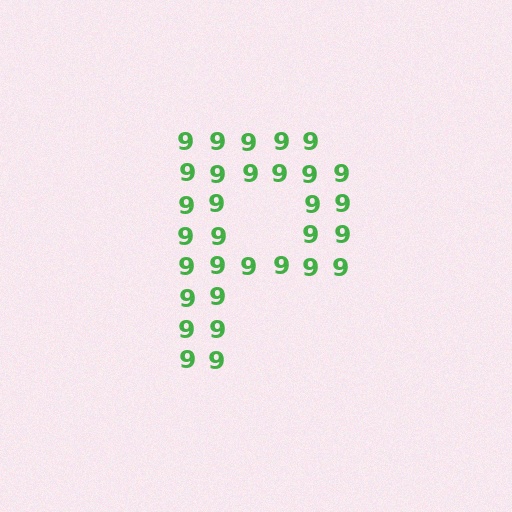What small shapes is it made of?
It is made of small digit 9's.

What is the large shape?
The large shape is the letter P.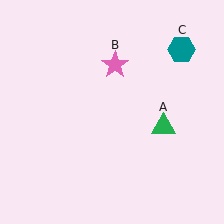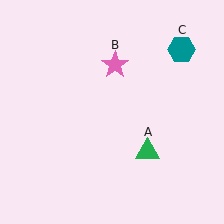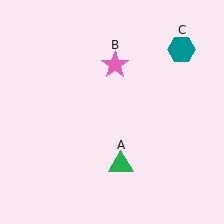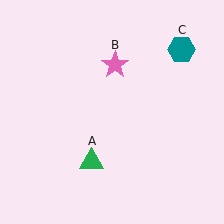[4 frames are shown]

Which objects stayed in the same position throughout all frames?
Pink star (object B) and teal hexagon (object C) remained stationary.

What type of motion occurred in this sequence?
The green triangle (object A) rotated clockwise around the center of the scene.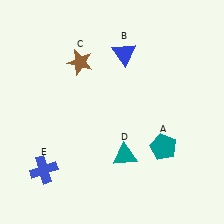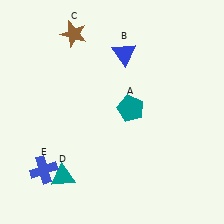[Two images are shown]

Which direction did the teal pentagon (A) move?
The teal pentagon (A) moved up.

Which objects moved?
The objects that moved are: the teal pentagon (A), the brown star (C), the teal triangle (D).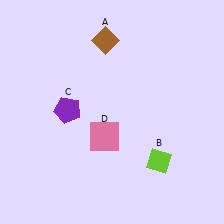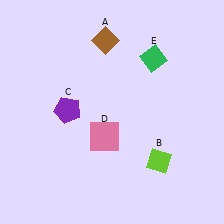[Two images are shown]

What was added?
A green diamond (E) was added in Image 2.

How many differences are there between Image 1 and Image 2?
There is 1 difference between the two images.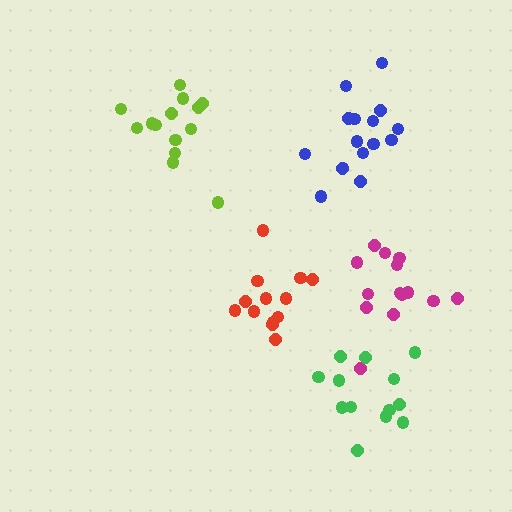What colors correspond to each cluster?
The clusters are colored: lime, blue, red, magenta, green.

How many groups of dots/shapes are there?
There are 5 groups.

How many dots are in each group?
Group 1: 14 dots, Group 2: 16 dots, Group 3: 13 dots, Group 4: 14 dots, Group 5: 13 dots (70 total).